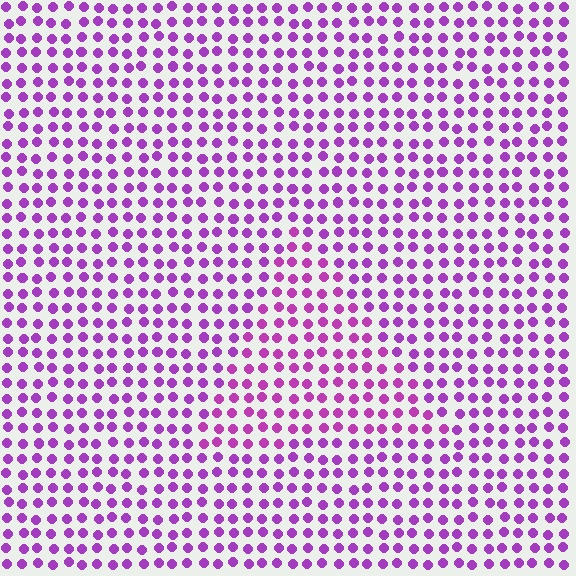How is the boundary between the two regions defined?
The boundary is defined purely by a slight shift in hue (about 18 degrees). Spacing, size, and orientation are identical on both sides.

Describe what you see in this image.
The image is filled with small purple elements in a uniform arrangement. A triangle-shaped region is visible where the elements are tinted to a slightly different hue, forming a subtle color boundary.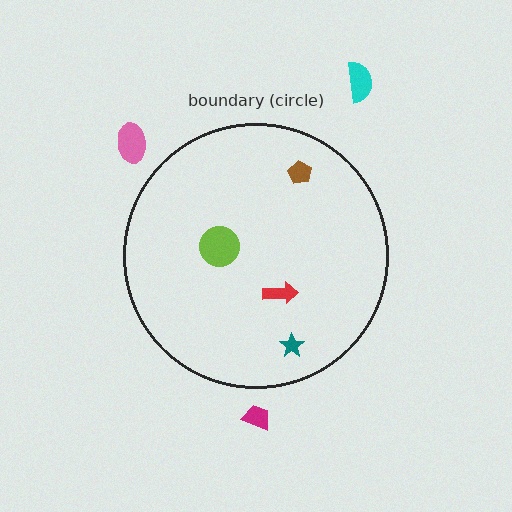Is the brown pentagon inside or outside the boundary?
Inside.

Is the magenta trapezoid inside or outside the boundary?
Outside.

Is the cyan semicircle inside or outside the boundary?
Outside.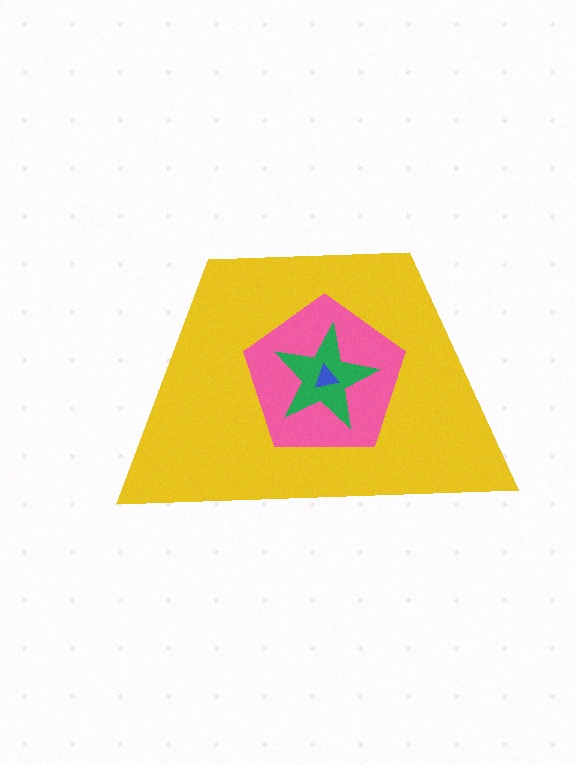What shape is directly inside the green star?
The blue triangle.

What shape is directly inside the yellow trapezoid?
The pink pentagon.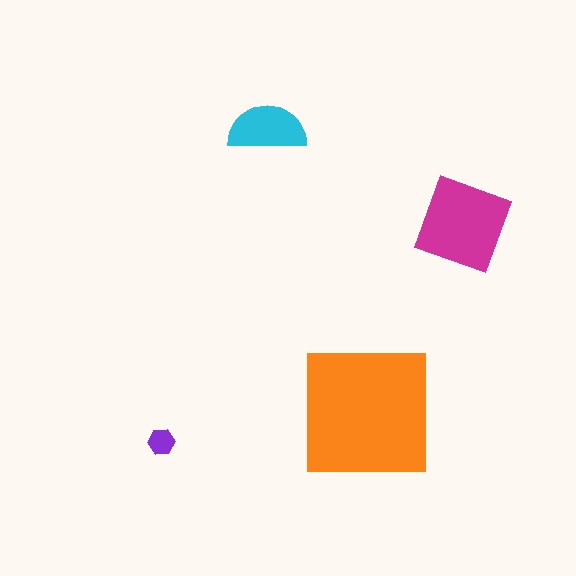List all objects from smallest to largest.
The purple hexagon, the cyan semicircle, the magenta diamond, the orange square.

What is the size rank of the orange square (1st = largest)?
1st.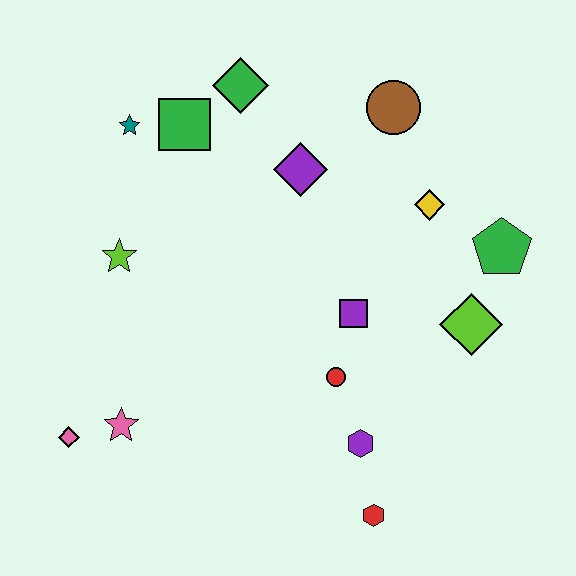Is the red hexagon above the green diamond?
No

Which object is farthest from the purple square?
The pink diamond is farthest from the purple square.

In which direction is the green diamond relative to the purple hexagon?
The green diamond is above the purple hexagon.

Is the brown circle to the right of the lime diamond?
No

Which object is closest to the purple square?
The red circle is closest to the purple square.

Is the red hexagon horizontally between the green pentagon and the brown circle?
No